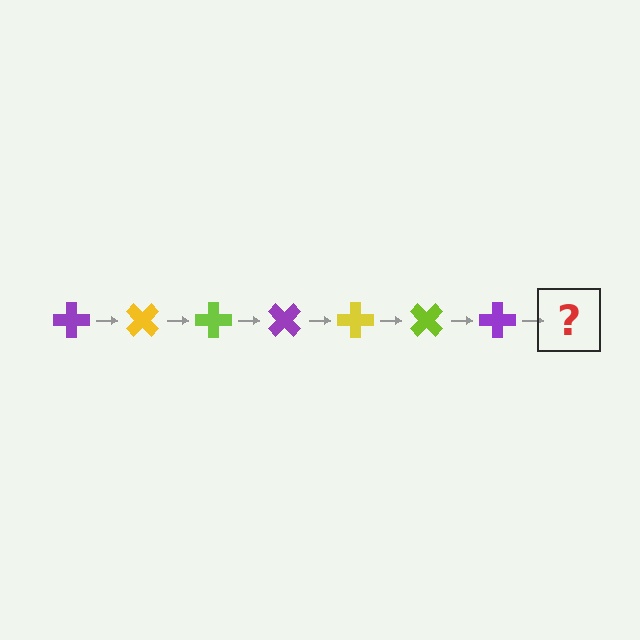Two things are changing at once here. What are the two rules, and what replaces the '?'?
The two rules are that it rotates 45 degrees each step and the color cycles through purple, yellow, and lime. The '?' should be a yellow cross, rotated 315 degrees from the start.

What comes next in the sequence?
The next element should be a yellow cross, rotated 315 degrees from the start.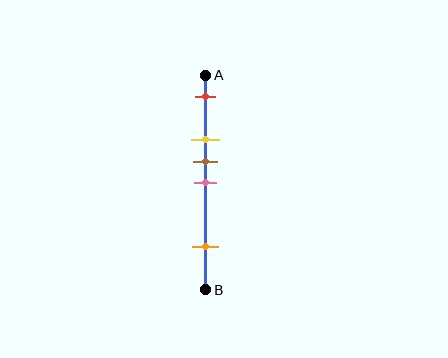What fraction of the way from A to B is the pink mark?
The pink mark is approximately 50% (0.5) of the way from A to B.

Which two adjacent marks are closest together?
The brown and pink marks are the closest adjacent pair.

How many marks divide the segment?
There are 5 marks dividing the segment.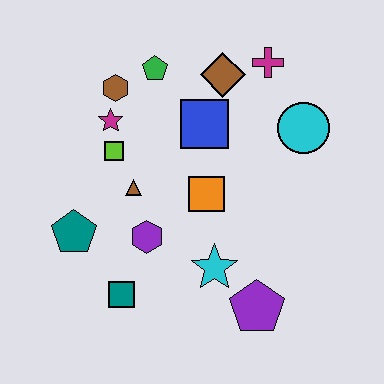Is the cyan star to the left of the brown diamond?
Yes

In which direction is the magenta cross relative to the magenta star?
The magenta cross is to the right of the magenta star.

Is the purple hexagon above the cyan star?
Yes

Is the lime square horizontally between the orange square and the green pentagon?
No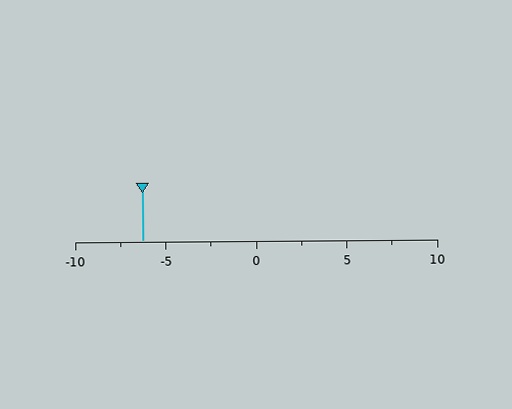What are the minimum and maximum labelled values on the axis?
The axis runs from -10 to 10.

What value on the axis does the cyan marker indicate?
The marker indicates approximately -6.2.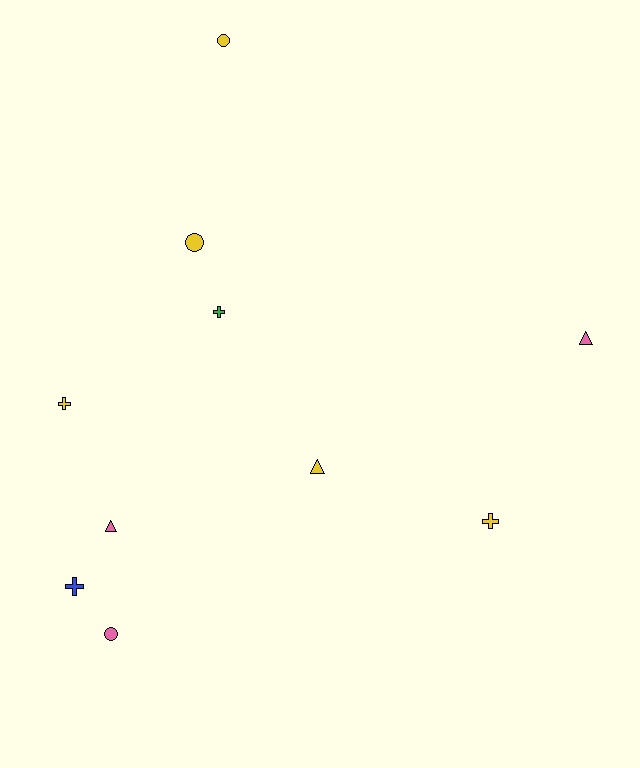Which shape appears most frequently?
Cross, with 4 objects.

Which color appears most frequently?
Yellow, with 5 objects.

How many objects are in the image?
There are 10 objects.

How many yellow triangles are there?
There is 1 yellow triangle.